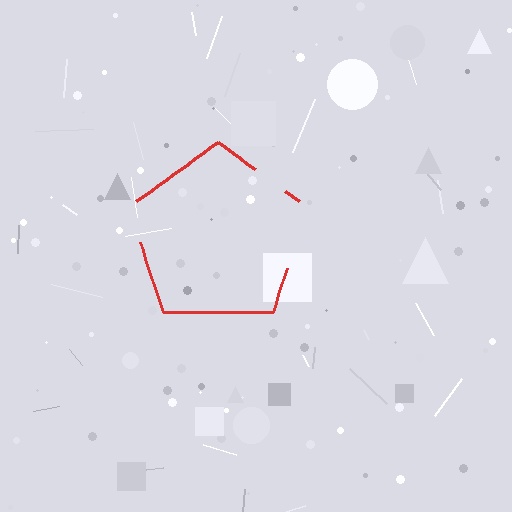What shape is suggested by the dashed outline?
The dashed outline suggests a pentagon.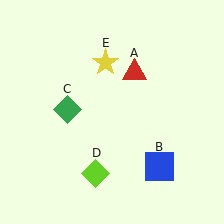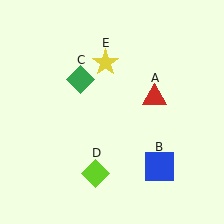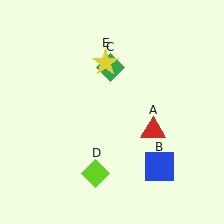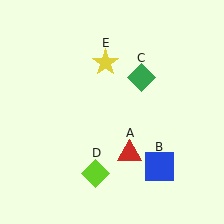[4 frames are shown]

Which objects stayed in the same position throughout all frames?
Blue square (object B) and lime diamond (object D) and yellow star (object E) remained stationary.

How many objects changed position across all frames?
2 objects changed position: red triangle (object A), green diamond (object C).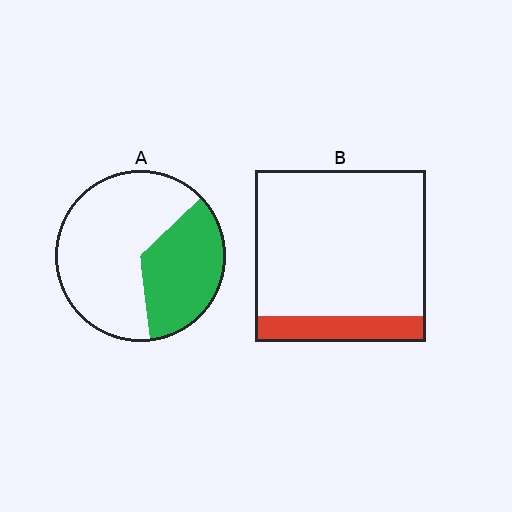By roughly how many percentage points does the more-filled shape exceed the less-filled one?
By roughly 20 percentage points (A over B).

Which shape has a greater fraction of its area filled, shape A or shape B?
Shape A.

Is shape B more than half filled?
No.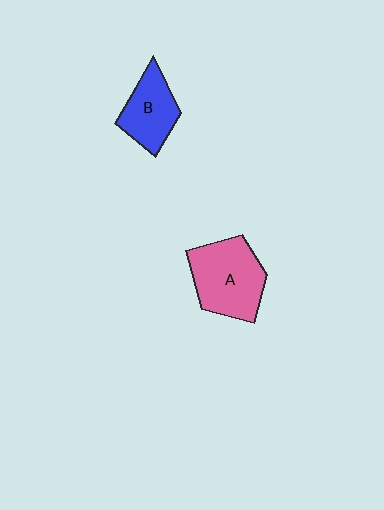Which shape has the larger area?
Shape A (pink).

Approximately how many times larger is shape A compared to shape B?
Approximately 1.5 times.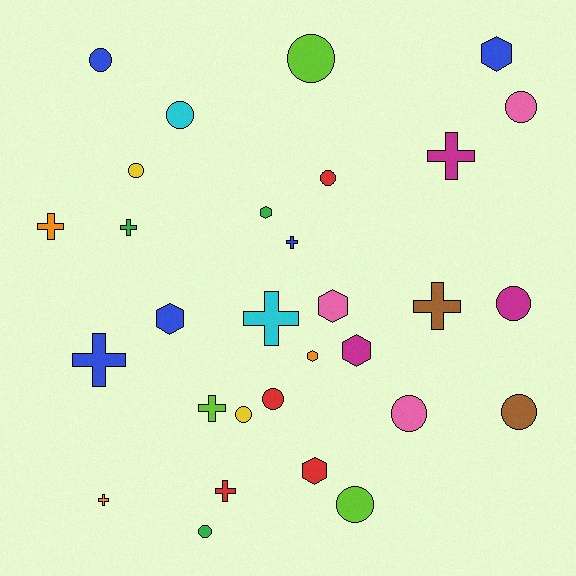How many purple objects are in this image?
There are no purple objects.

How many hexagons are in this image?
There are 7 hexagons.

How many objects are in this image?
There are 30 objects.